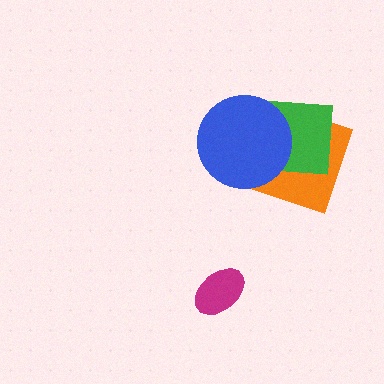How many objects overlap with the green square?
2 objects overlap with the green square.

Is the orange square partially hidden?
Yes, it is partially covered by another shape.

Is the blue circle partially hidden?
No, no other shape covers it.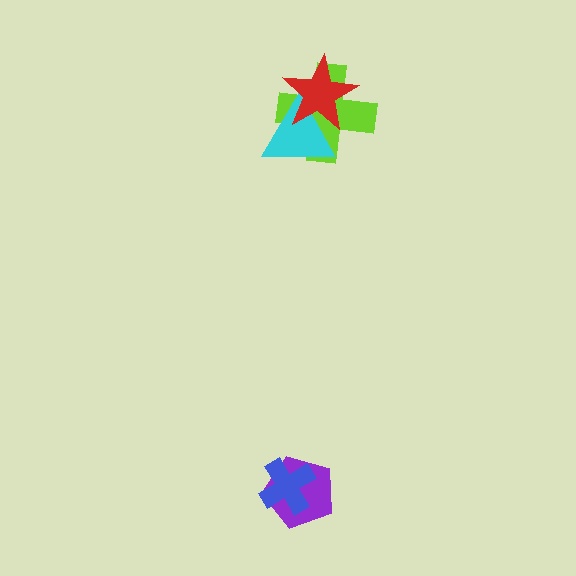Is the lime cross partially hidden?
Yes, it is partially covered by another shape.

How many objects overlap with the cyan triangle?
2 objects overlap with the cyan triangle.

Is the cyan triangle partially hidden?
Yes, it is partially covered by another shape.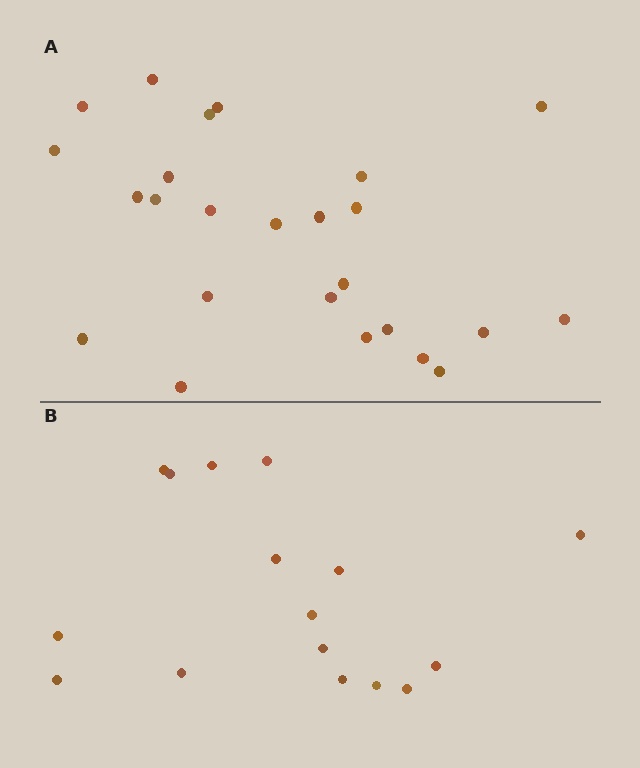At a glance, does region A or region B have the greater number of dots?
Region A (the top region) has more dots.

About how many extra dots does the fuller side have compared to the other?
Region A has roughly 8 or so more dots than region B.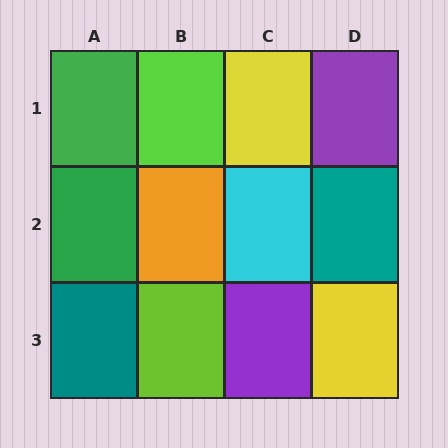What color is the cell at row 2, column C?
Cyan.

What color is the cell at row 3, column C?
Purple.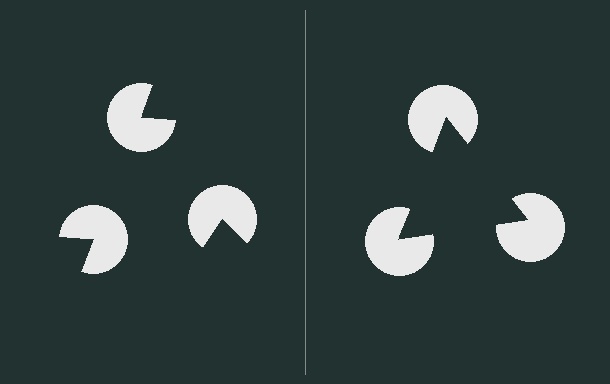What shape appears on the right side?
An illusory triangle.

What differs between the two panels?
The pac-man discs are positioned identically on both sides; only the wedge orientations differ. On the right they align to a triangle; on the left they are misaligned.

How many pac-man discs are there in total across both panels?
6 — 3 on each side.